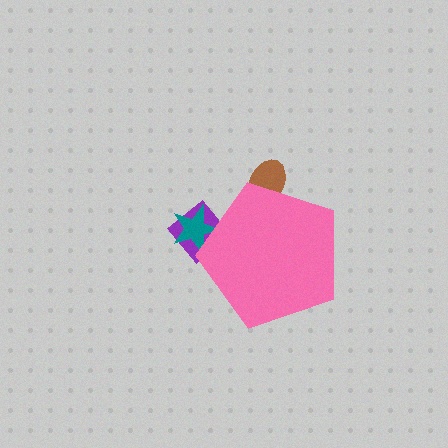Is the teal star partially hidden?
Yes, the teal star is partially hidden behind the pink pentagon.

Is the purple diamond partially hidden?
Yes, the purple diamond is partially hidden behind the pink pentagon.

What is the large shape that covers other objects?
A pink pentagon.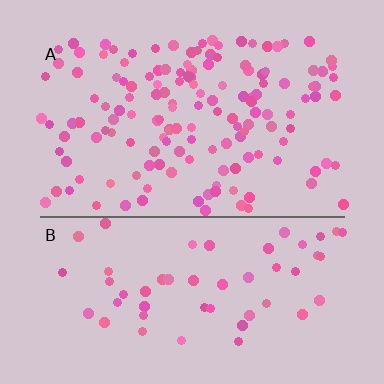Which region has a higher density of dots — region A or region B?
A (the top).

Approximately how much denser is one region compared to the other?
Approximately 2.7× — region A over region B.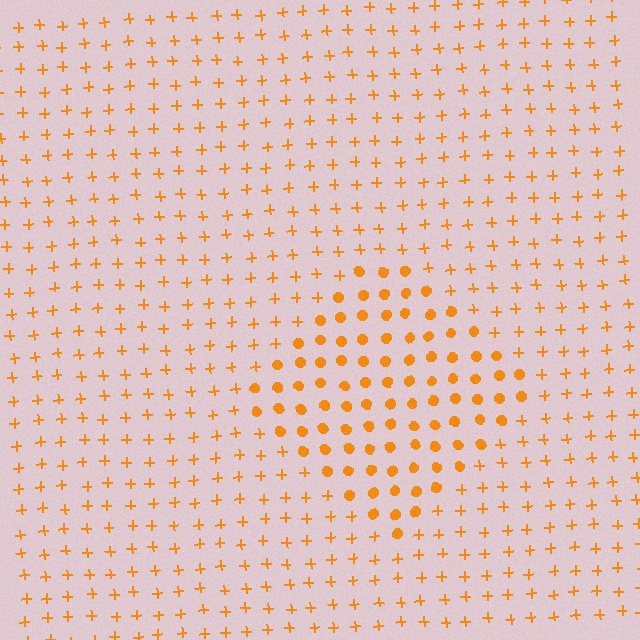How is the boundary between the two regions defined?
The boundary is defined by a change in element shape: circles inside vs. plus signs outside. All elements share the same color and spacing.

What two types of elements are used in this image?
The image uses circles inside the diamond region and plus signs outside it.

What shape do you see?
I see a diamond.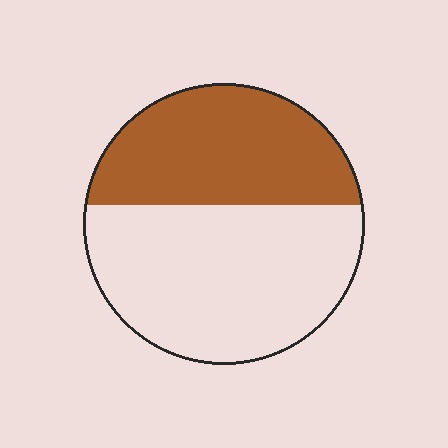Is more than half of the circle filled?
No.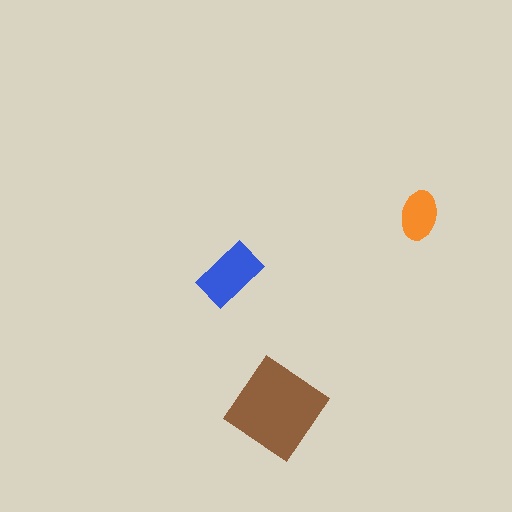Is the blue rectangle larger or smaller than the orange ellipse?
Larger.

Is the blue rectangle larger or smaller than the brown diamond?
Smaller.